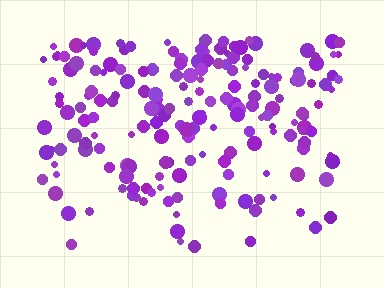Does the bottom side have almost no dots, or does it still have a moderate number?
Still a moderate number, just noticeably fewer than the top.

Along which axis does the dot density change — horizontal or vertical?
Vertical.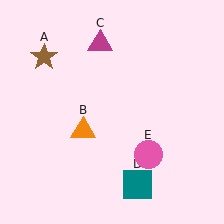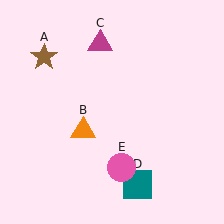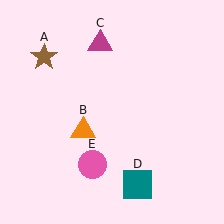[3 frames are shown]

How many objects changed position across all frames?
1 object changed position: pink circle (object E).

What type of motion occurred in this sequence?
The pink circle (object E) rotated clockwise around the center of the scene.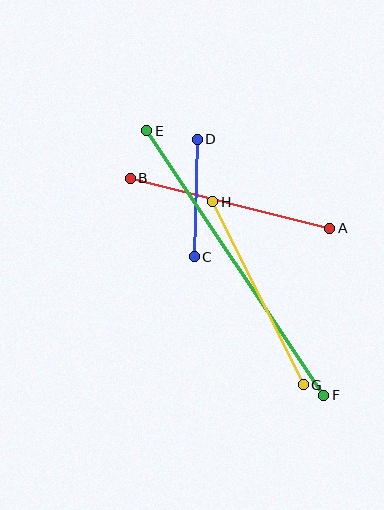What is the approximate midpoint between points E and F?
The midpoint is at approximately (235, 263) pixels.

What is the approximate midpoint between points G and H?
The midpoint is at approximately (258, 293) pixels.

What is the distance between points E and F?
The distance is approximately 318 pixels.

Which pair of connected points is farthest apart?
Points E and F are farthest apart.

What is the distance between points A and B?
The distance is approximately 206 pixels.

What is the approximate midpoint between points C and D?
The midpoint is at approximately (196, 198) pixels.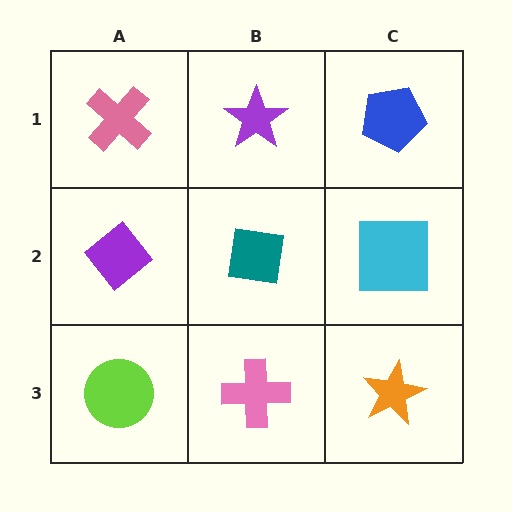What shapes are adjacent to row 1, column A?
A purple diamond (row 2, column A), a purple star (row 1, column B).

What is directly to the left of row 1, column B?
A pink cross.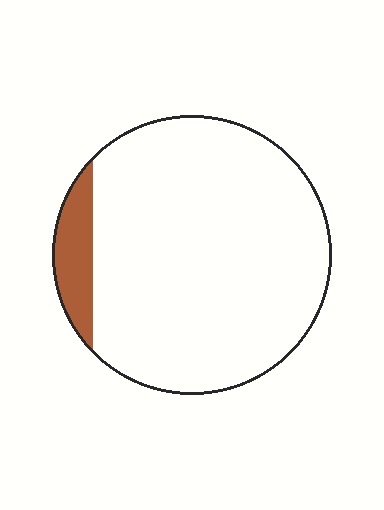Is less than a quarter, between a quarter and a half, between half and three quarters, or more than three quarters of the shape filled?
Less than a quarter.